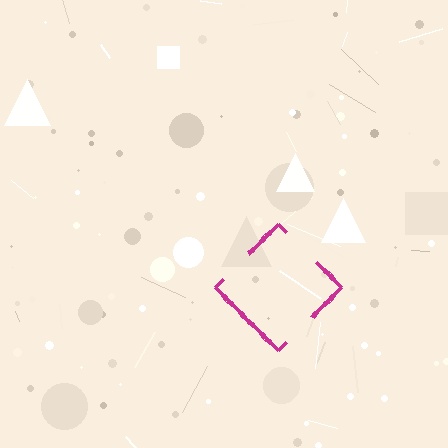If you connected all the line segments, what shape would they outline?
They would outline a diamond.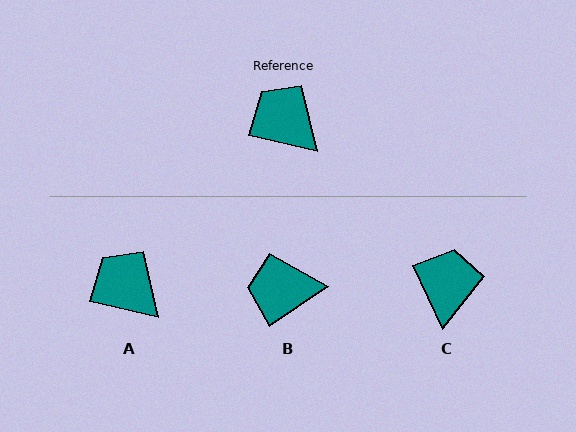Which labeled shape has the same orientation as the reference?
A.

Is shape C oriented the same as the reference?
No, it is off by about 52 degrees.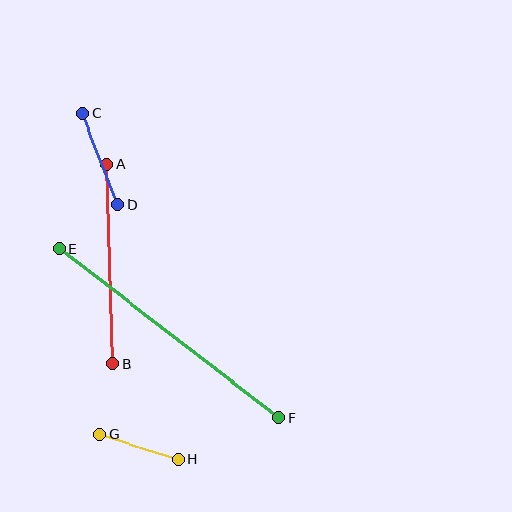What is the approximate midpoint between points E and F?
The midpoint is at approximately (169, 333) pixels.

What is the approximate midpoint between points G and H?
The midpoint is at approximately (139, 447) pixels.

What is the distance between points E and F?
The distance is approximately 277 pixels.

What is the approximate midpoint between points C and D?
The midpoint is at approximately (100, 159) pixels.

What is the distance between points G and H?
The distance is approximately 82 pixels.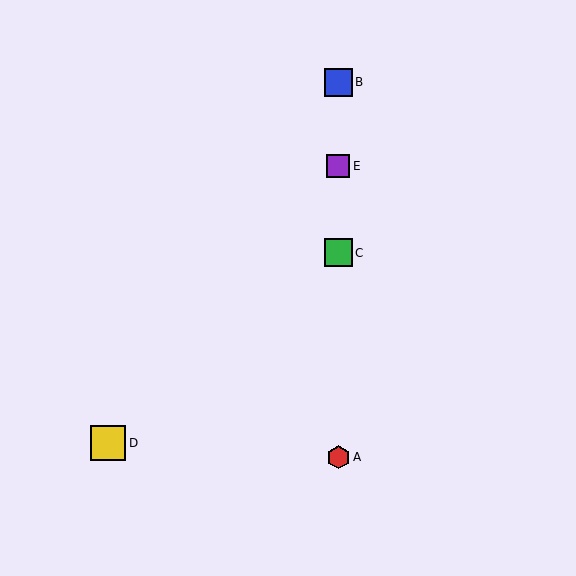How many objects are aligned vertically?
4 objects (A, B, C, E) are aligned vertically.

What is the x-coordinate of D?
Object D is at x≈108.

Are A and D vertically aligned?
No, A is at x≈338 and D is at x≈108.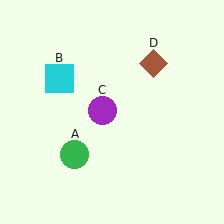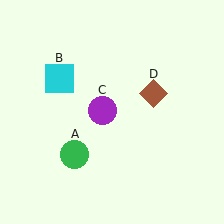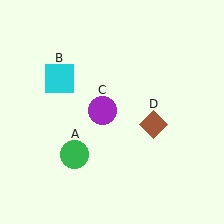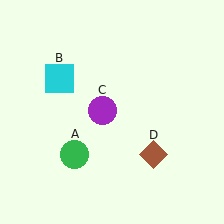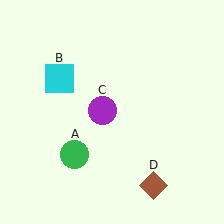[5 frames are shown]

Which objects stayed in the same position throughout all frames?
Green circle (object A) and cyan square (object B) and purple circle (object C) remained stationary.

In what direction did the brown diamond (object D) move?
The brown diamond (object D) moved down.